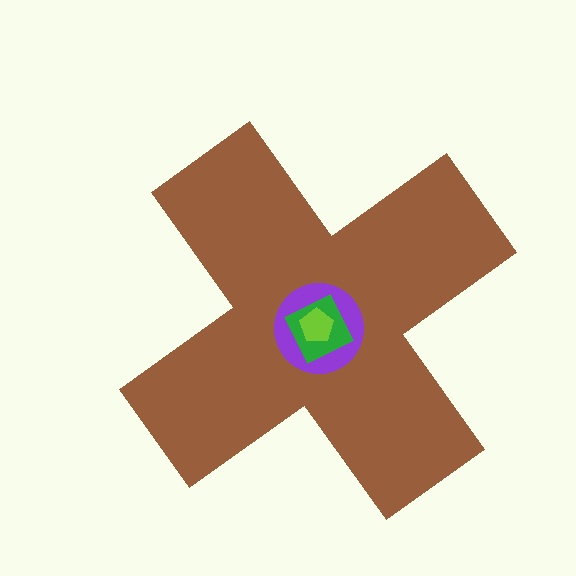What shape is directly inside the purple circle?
The green diamond.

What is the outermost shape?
The brown cross.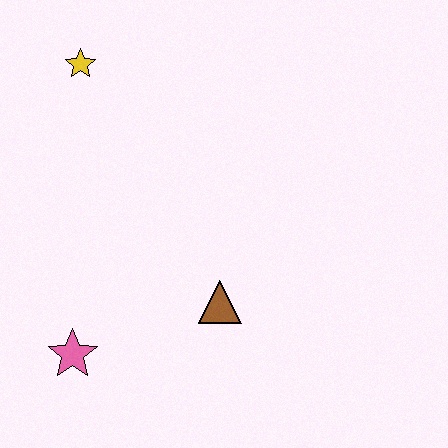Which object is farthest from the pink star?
The yellow star is farthest from the pink star.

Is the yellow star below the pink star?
No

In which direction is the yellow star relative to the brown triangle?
The yellow star is above the brown triangle.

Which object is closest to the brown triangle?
The pink star is closest to the brown triangle.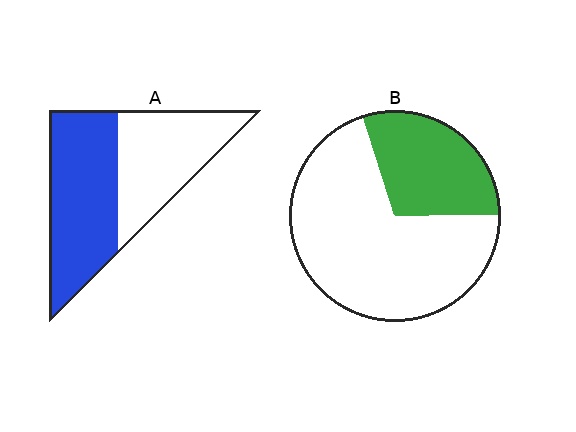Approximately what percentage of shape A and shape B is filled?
A is approximately 55% and B is approximately 30%.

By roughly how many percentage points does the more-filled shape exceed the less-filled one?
By roughly 25 percentage points (A over B).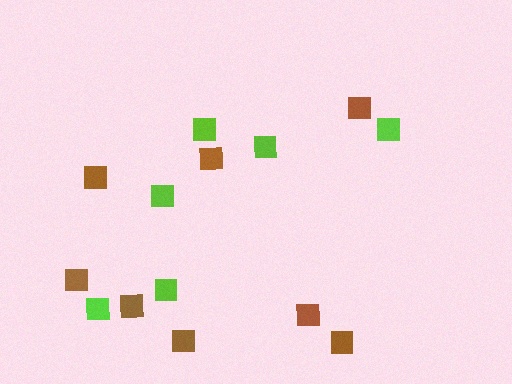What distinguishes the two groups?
There are 2 groups: one group of brown squares (8) and one group of lime squares (6).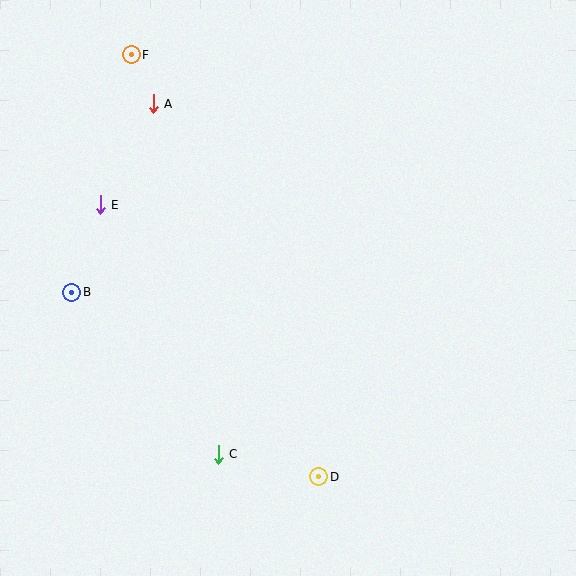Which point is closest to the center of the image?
Point C at (218, 454) is closest to the center.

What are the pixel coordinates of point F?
Point F is at (131, 55).